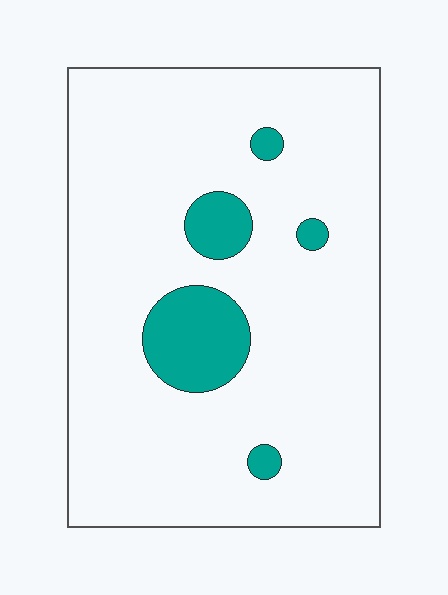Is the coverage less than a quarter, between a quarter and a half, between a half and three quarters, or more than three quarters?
Less than a quarter.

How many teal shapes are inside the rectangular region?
5.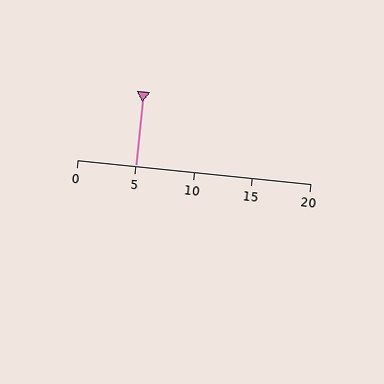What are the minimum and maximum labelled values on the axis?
The axis runs from 0 to 20.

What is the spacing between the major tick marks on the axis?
The major ticks are spaced 5 apart.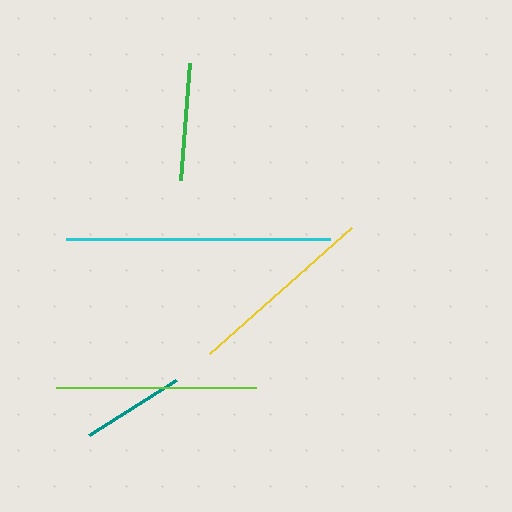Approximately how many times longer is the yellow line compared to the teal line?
The yellow line is approximately 1.8 times the length of the teal line.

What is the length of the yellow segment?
The yellow segment is approximately 190 pixels long.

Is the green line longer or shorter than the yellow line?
The yellow line is longer than the green line.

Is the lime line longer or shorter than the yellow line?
The lime line is longer than the yellow line.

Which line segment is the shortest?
The teal line is the shortest at approximately 103 pixels.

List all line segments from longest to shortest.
From longest to shortest: cyan, lime, yellow, green, teal.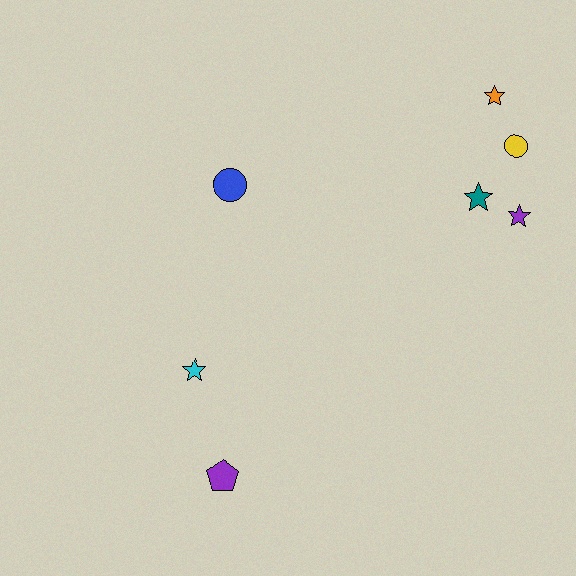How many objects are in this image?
There are 7 objects.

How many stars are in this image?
There are 4 stars.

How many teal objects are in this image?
There is 1 teal object.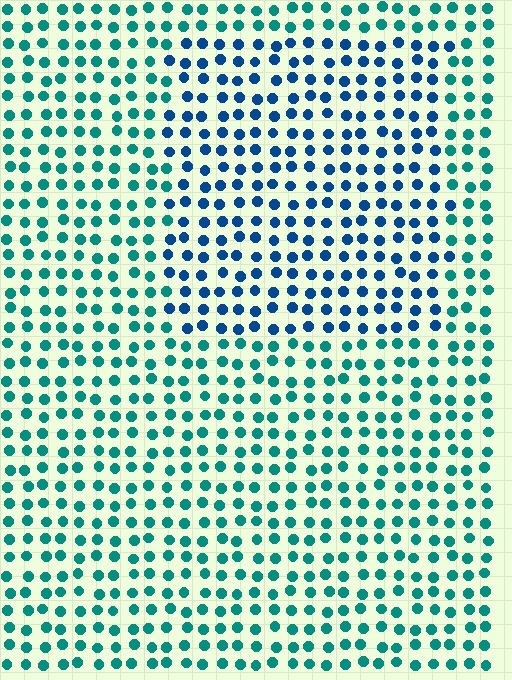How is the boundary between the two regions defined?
The boundary is defined purely by a slight shift in hue (about 39 degrees). Spacing, size, and orientation are identical on both sides.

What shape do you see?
I see a rectangle.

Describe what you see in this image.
The image is filled with small teal elements in a uniform arrangement. A rectangle-shaped region is visible where the elements are tinted to a slightly different hue, forming a subtle color boundary.